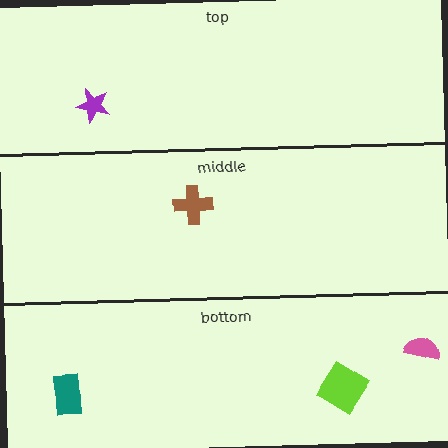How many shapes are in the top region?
1.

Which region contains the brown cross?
The middle region.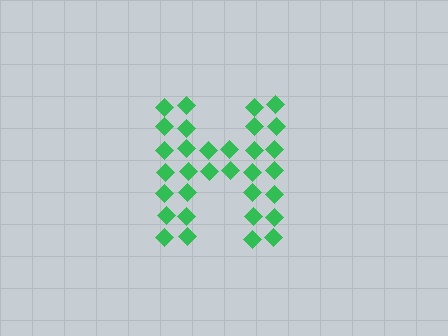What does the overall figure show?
The overall figure shows the letter H.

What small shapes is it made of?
It is made of small diamonds.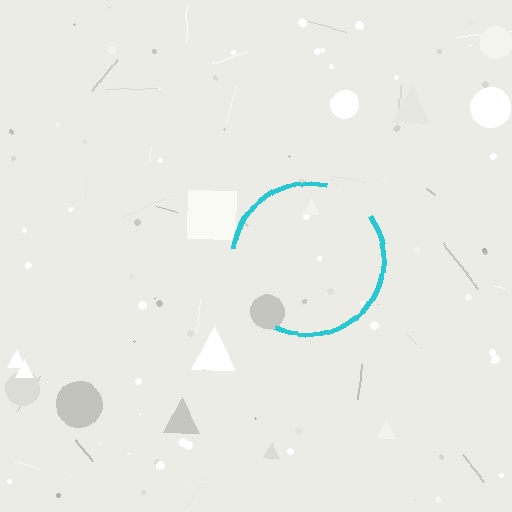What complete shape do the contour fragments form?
The contour fragments form a circle.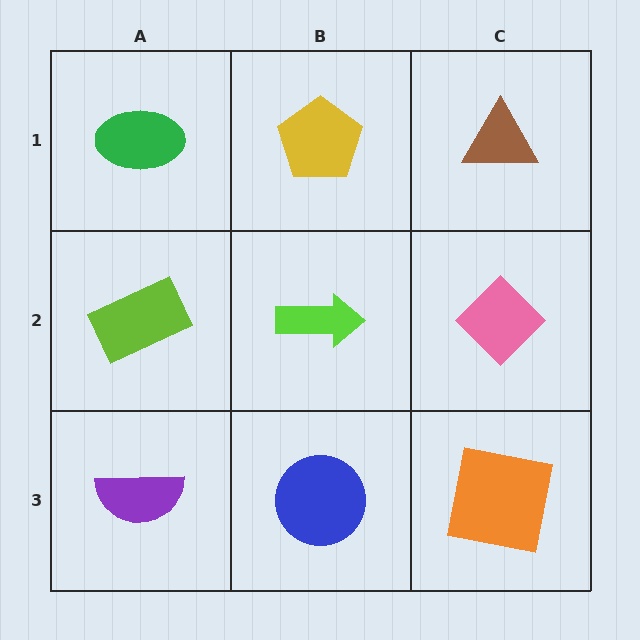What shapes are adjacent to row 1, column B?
A lime arrow (row 2, column B), a green ellipse (row 1, column A), a brown triangle (row 1, column C).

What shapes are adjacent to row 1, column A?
A lime rectangle (row 2, column A), a yellow pentagon (row 1, column B).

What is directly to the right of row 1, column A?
A yellow pentagon.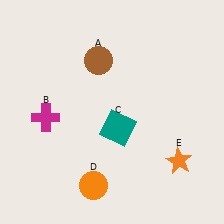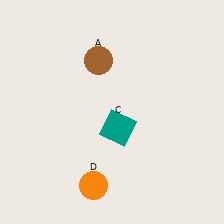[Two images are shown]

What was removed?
The orange star (E), the magenta cross (B) were removed in Image 2.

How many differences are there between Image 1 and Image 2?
There are 2 differences between the two images.